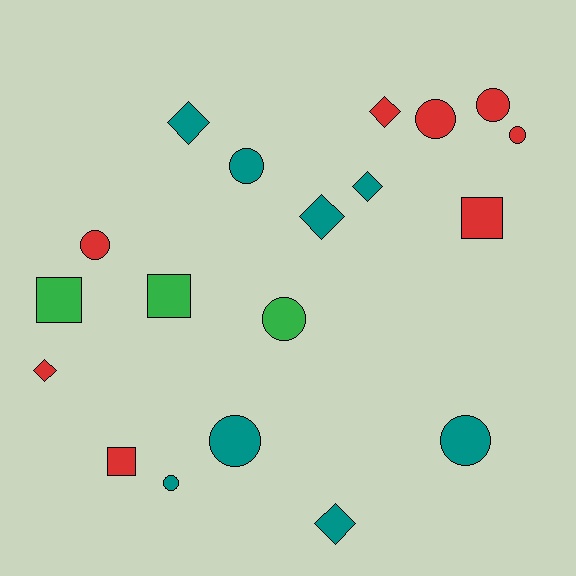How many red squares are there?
There are 2 red squares.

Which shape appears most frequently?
Circle, with 9 objects.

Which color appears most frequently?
Red, with 8 objects.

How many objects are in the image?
There are 19 objects.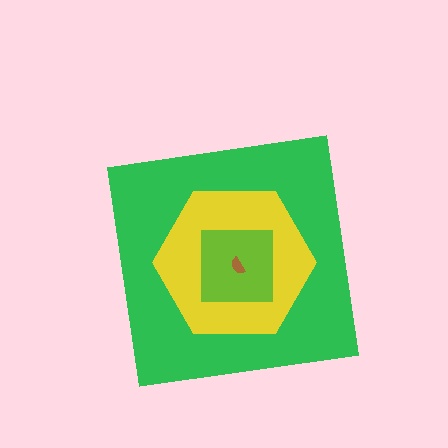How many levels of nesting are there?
4.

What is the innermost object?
The brown semicircle.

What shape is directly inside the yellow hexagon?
The lime square.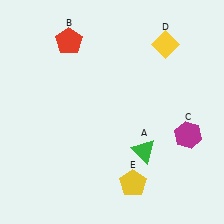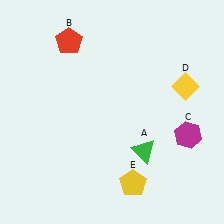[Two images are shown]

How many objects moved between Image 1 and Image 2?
1 object moved between the two images.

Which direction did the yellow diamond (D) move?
The yellow diamond (D) moved down.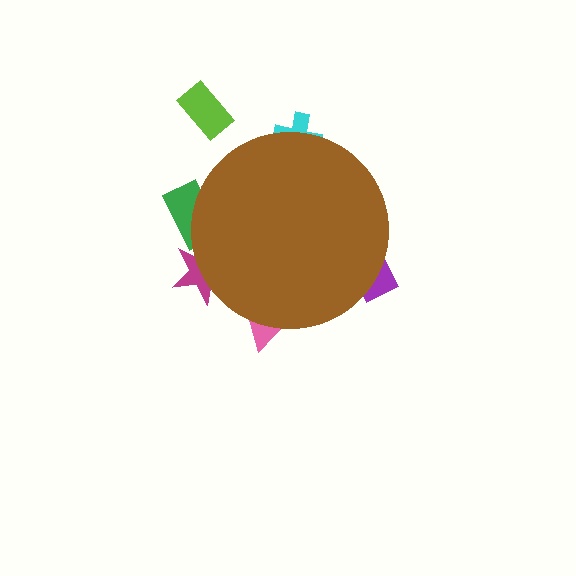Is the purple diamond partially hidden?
Yes, the purple diamond is partially hidden behind the brown circle.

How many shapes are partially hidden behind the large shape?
5 shapes are partially hidden.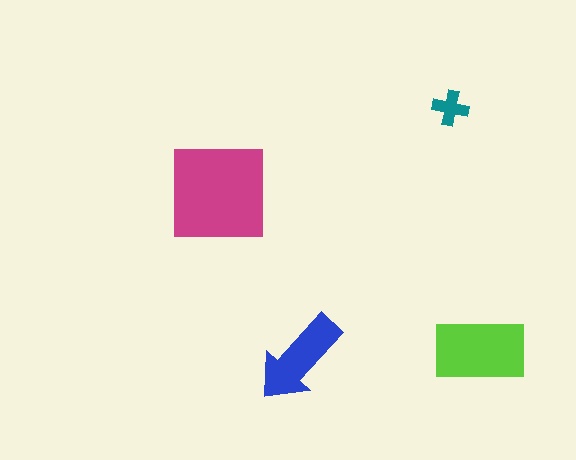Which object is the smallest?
The teal cross.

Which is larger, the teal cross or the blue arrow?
The blue arrow.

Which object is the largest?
The magenta square.